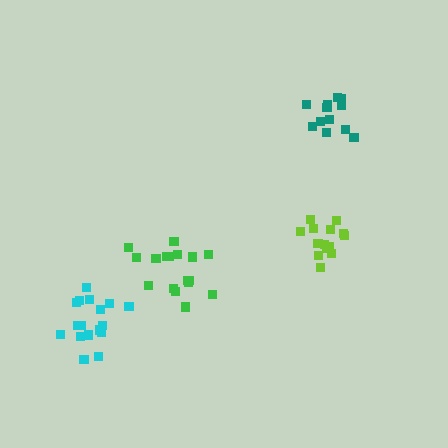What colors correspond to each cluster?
The clusters are colored: green, lime, cyan, teal.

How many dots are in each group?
Group 1: 17 dots, Group 2: 15 dots, Group 3: 17 dots, Group 4: 12 dots (61 total).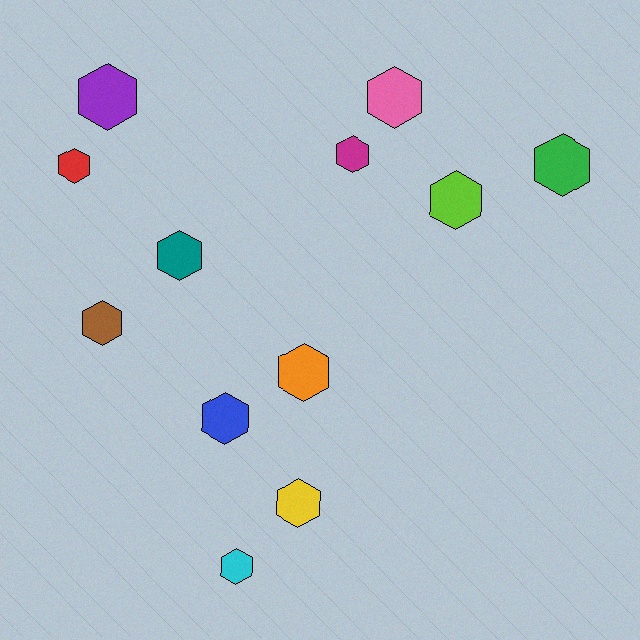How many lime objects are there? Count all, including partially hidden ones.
There is 1 lime object.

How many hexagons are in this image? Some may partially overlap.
There are 12 hexagons.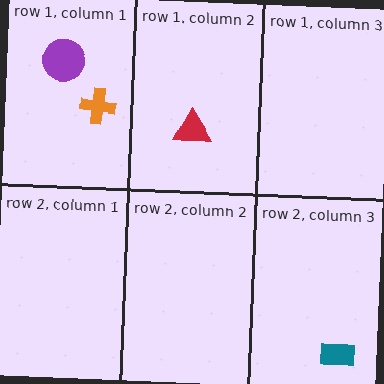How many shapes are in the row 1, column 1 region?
2.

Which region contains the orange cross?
The row 1, column 1 region.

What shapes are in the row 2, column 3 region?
The teal rectangle.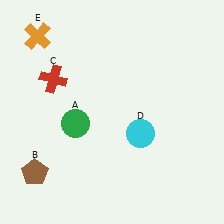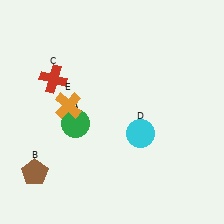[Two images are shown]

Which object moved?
The orange cross (E) moved down.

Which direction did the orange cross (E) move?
The orange cross (E) moved down.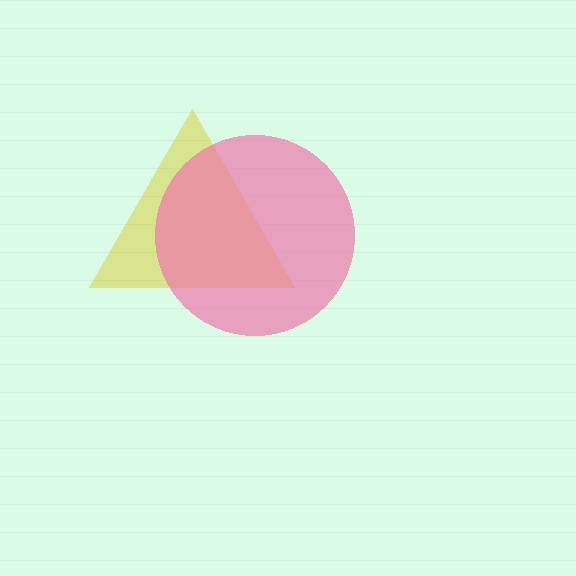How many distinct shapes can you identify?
There are 2 distinct shapes: a yellow triangle, a pink circle.